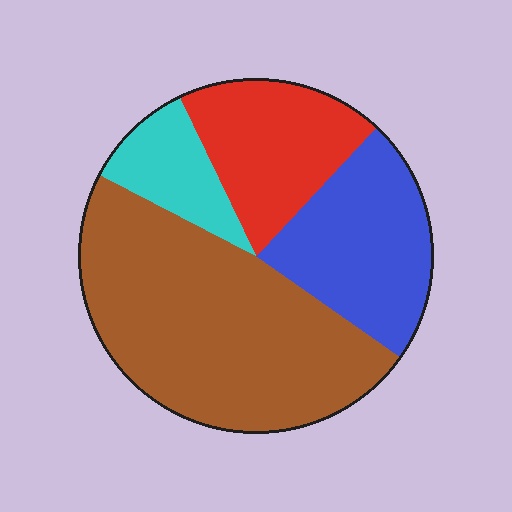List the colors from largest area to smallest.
From largest to smallest: brown, blue, red, cyan.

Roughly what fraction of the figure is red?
Red takes up about one fifth (1/5) of the figure.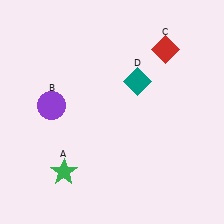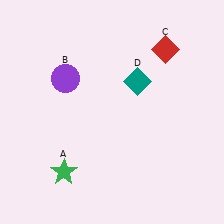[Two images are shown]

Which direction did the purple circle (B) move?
The purple circle (B) moved up.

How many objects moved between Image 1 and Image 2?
1 object moved between the two images.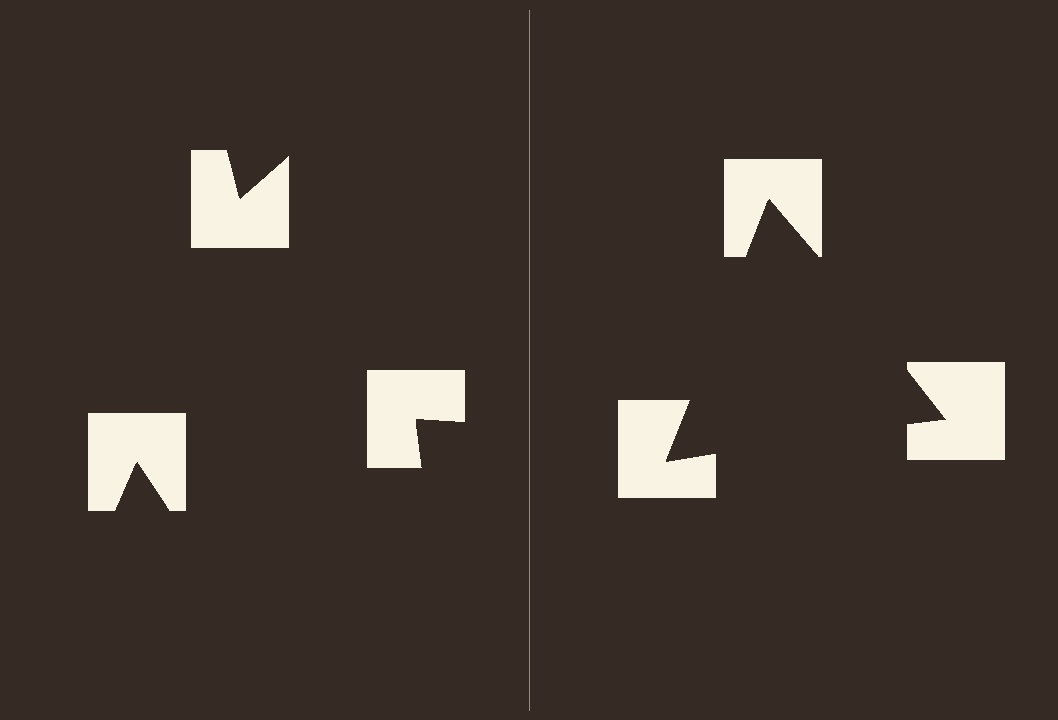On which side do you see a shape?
An illusory triangle appears on the right side. On the left side the wedge cuts are rotated, so no coherent shape forms.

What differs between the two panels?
The notched squares are positioned identically on both sides; only the wedge orientations differ. On the right they align to a triangle; on the left they are misaligned.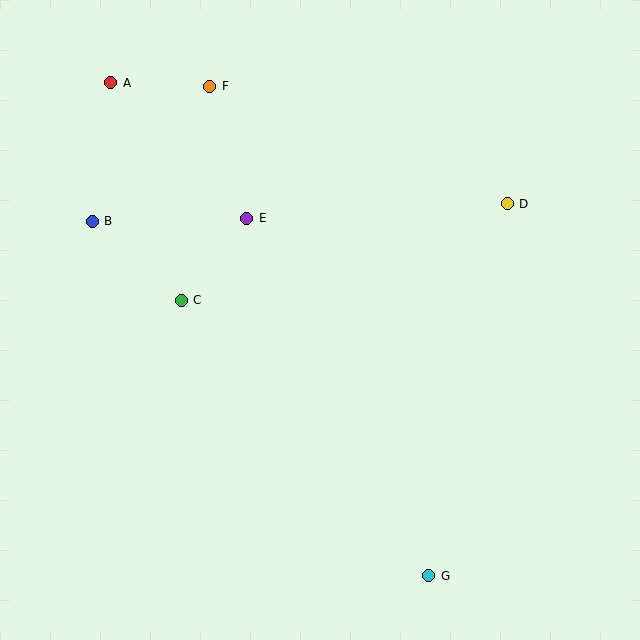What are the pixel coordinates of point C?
Point C is at (181, 300).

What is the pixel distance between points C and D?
The distance between C and D is 340 pixels.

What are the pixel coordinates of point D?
Point D is at (507, 204).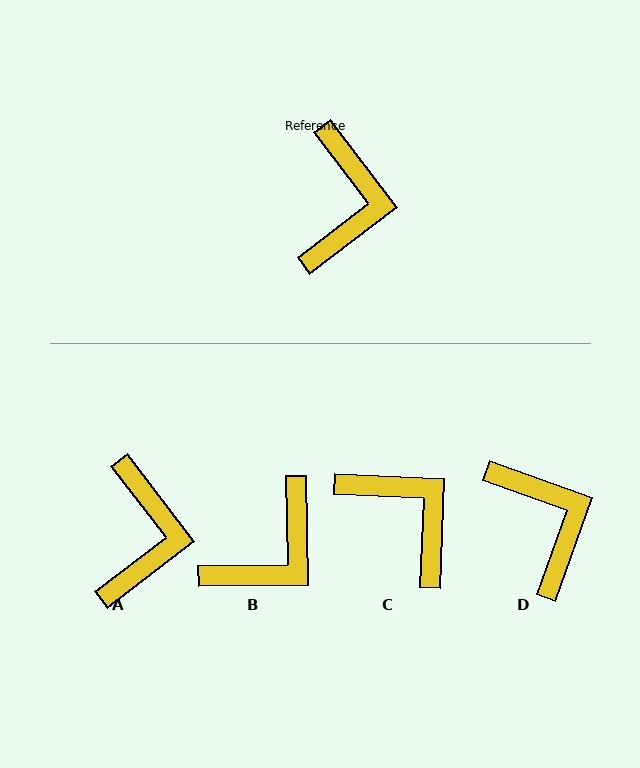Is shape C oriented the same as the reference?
No, it is off by about 50 degrees.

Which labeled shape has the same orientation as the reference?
A.